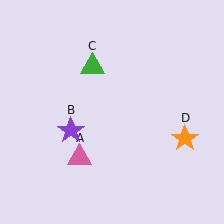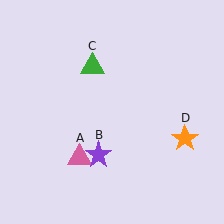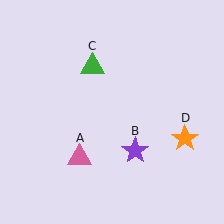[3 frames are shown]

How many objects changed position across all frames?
1 object changed position: purple star (object B).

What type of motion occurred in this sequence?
The purple star (object B) rotated counterclockwise around the center of the scene.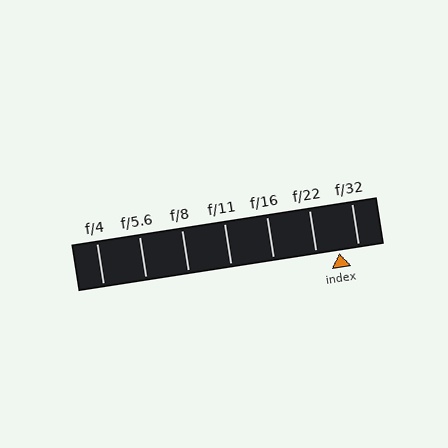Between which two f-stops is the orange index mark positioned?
The index mark is between f/22 and f/32.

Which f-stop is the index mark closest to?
The index mark is closest to f/32.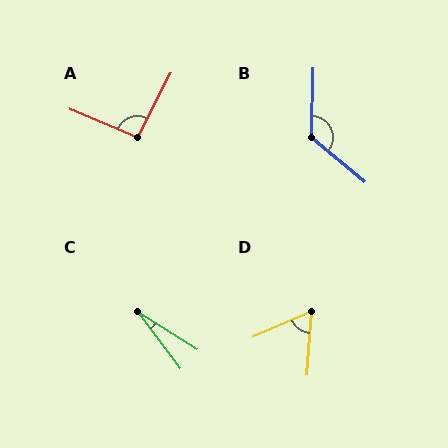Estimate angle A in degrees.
Approximately 94 degrees.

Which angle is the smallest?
C, at approximately 21 degrees.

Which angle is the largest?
B, at approximately 128 degrees.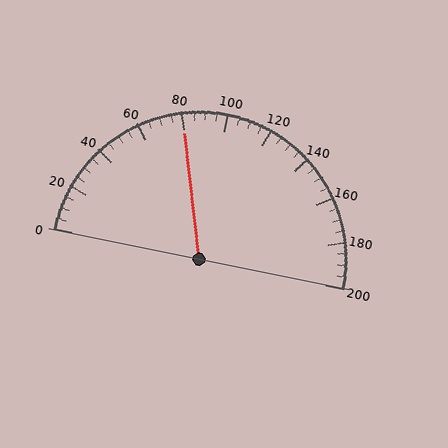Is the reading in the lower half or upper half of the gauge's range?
The reading is in the lower half of the range (0 to 200).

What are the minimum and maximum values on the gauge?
The gauge ranges from 0 to 200.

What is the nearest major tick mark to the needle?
The nearest major tick mark is 80.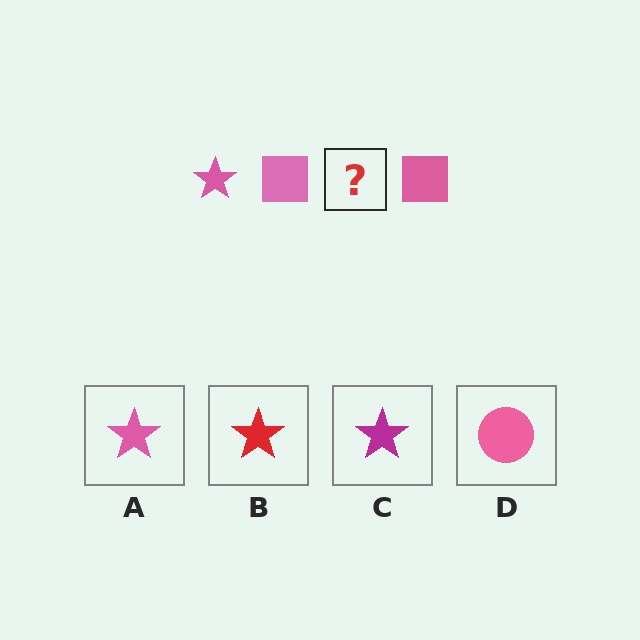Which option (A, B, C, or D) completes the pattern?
A.